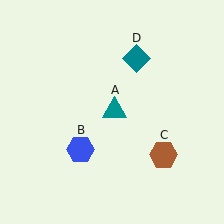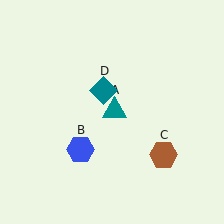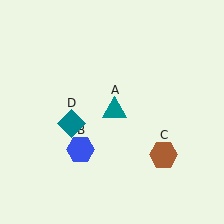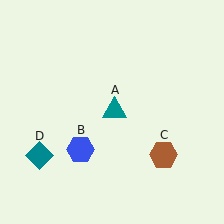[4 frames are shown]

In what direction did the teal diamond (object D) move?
The teal diamond (object D) moved down and to the left.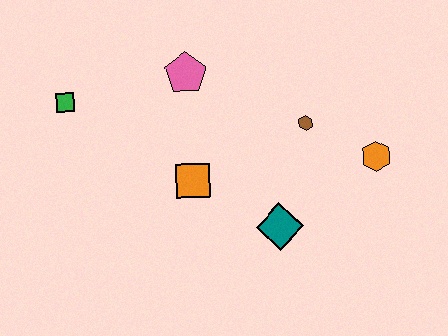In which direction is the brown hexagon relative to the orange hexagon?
The brown hexagon is to the left of the orange hexagon.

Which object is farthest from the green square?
The orange hexagon is farthest from the green square.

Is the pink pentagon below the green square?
No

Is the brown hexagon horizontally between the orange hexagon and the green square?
Yes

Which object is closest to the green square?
The pink pentagon is closest to the green square.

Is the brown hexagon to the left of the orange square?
No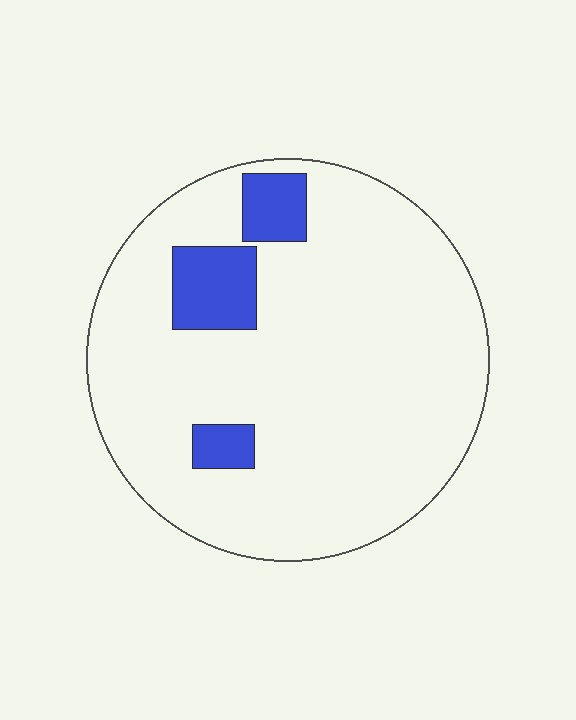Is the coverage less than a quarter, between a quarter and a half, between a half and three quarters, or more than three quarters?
Less than a quarter.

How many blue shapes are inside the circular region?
3.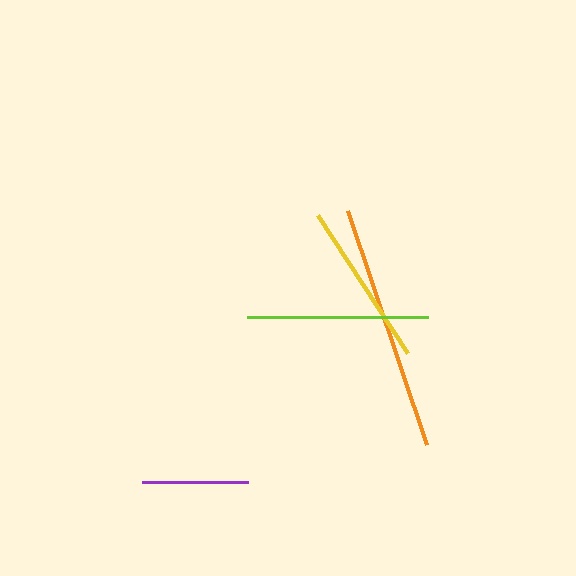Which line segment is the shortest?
The purple line is the shortest at approximately 107 pixels.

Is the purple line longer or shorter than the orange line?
The orange line is longer than the purple line.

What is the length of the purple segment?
The purple segment is approximately 107 pixels long.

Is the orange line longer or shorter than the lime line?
The orange line is longer than the lime line.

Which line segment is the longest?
The orange line is the longest at approximately 248 pixels.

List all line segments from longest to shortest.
From longest to shortest: orange, lime, yellow, purple.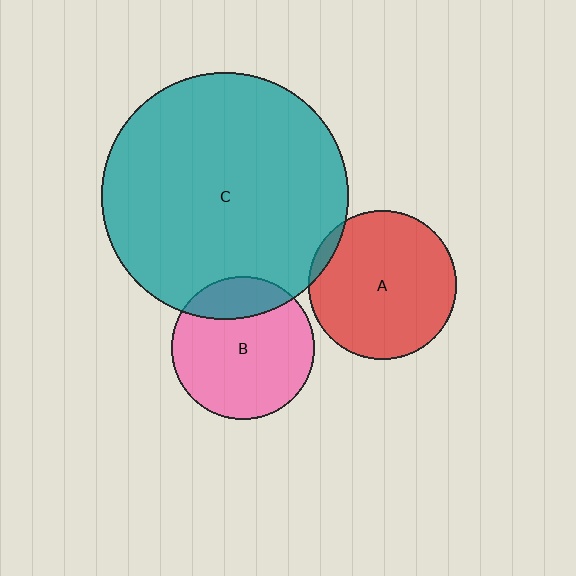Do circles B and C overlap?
Yes.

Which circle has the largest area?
Circle C (teal).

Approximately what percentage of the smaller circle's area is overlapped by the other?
Approximately 20%.